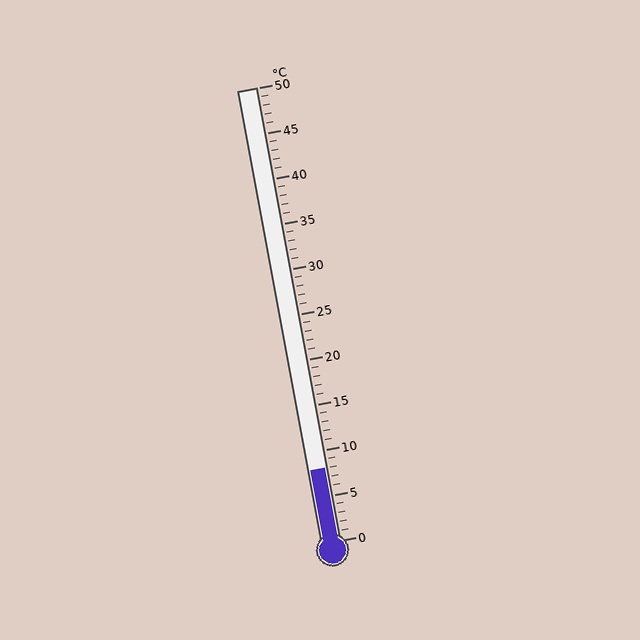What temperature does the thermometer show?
The thermometer shows approximately 8°C.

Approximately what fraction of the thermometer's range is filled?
The thermometer is filled to approximately 15% of its range.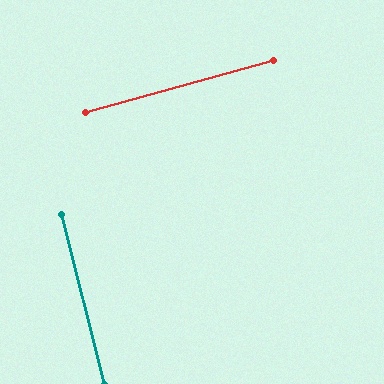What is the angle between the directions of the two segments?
Approximately 89 degrees.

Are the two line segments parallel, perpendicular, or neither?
Perpendicular — they meet at approximately 89°.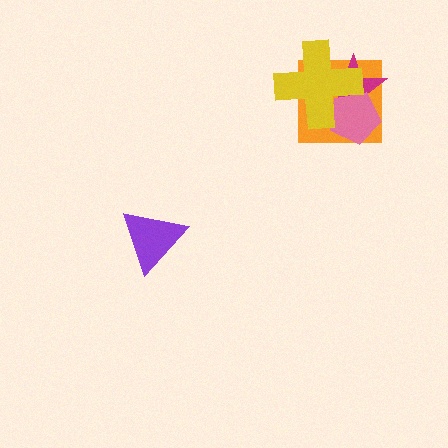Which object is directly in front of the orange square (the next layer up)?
The magenta star is directly in front of the orange square.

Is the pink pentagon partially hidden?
Yes, it is partially covered by another shape.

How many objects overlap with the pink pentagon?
3 objects overlap with the pink pentagon.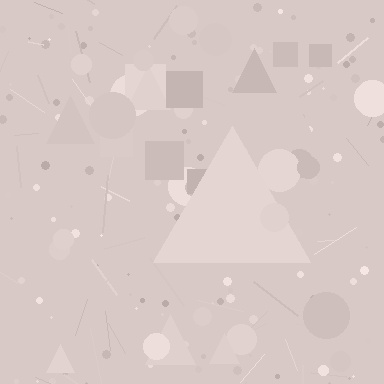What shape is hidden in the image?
A triangle is hidden in the image.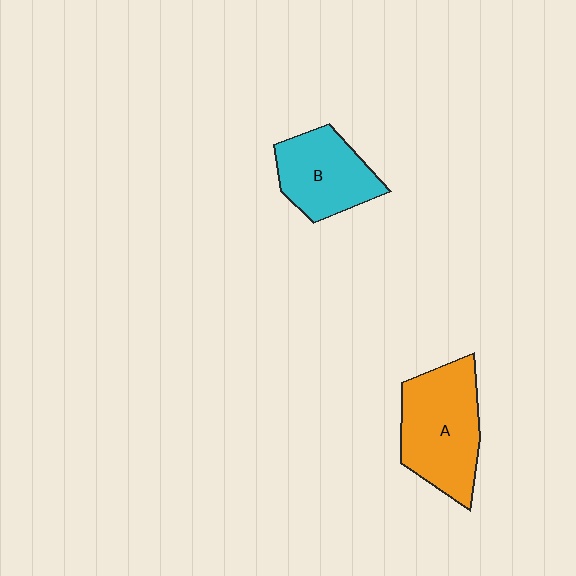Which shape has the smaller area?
Shape B (cyan).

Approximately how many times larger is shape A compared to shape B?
Approximately 1.3 times.